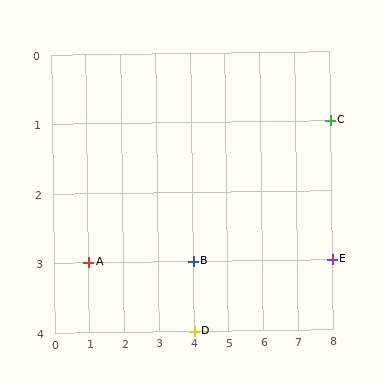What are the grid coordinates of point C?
Point C is at grid coordinates (8, 1).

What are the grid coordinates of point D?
Point D is at grid coordinates (4, 4).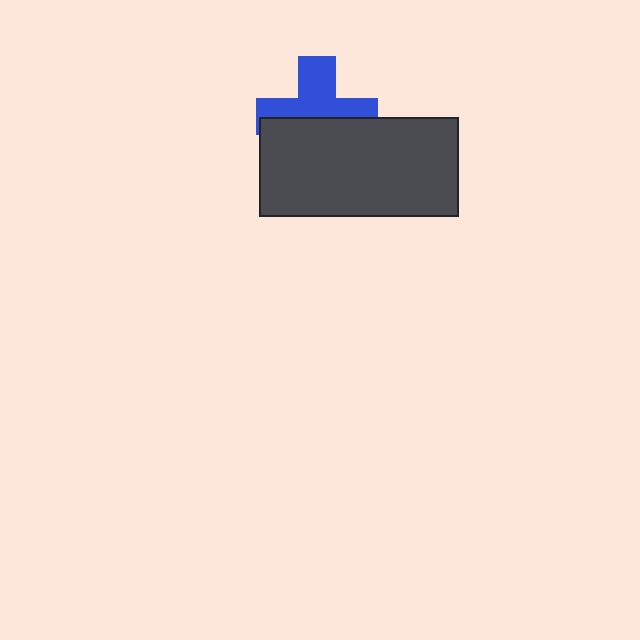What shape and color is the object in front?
The object in front is a dark gray rectangle.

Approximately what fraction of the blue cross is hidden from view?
Roughly 48% of the blue cross is hidden behind the dark gray rectangle.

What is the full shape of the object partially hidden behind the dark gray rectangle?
The partially hidden object is a blue cross.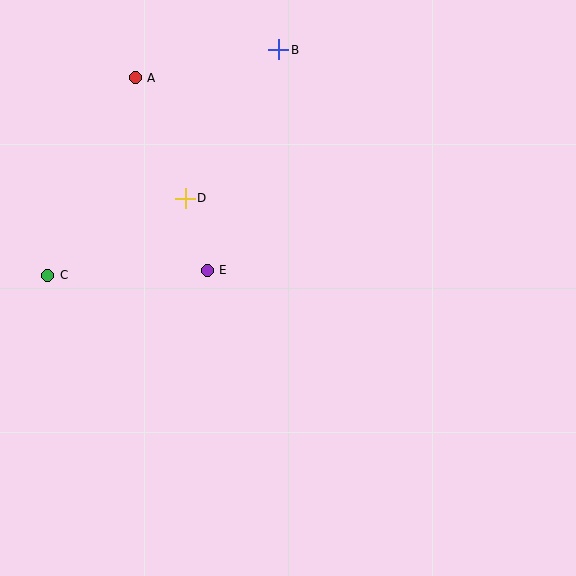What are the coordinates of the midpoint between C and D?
The midpoint between C and D is at (116, 237).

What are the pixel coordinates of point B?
Point B is at (279, 50).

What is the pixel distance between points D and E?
The distance between D and E is 75 pixels.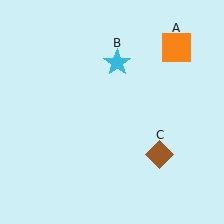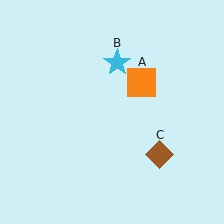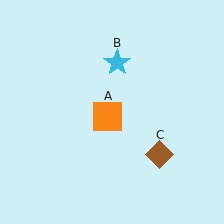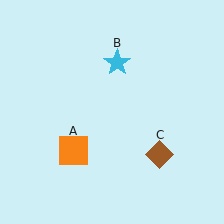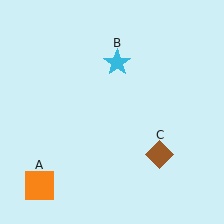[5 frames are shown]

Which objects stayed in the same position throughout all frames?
Cyan star (object B) and brown diamond (object C) remained stationary.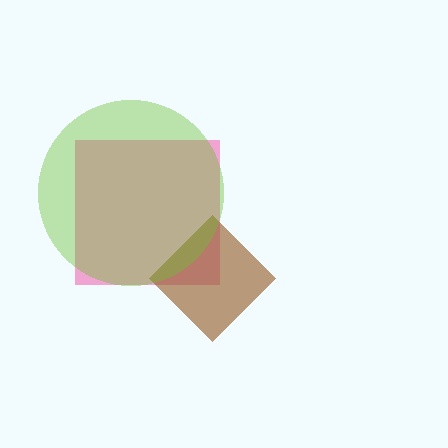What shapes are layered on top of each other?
The layered shapes are: a pink square, a brown diamond, a lime circle.